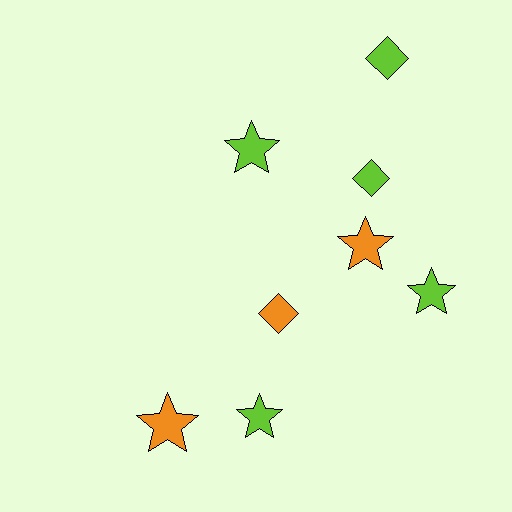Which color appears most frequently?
Lime, with 5 objects.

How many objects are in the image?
There are 8 objects.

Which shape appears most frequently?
Star, with 5 objects.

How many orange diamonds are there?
There is 1 orange diamond.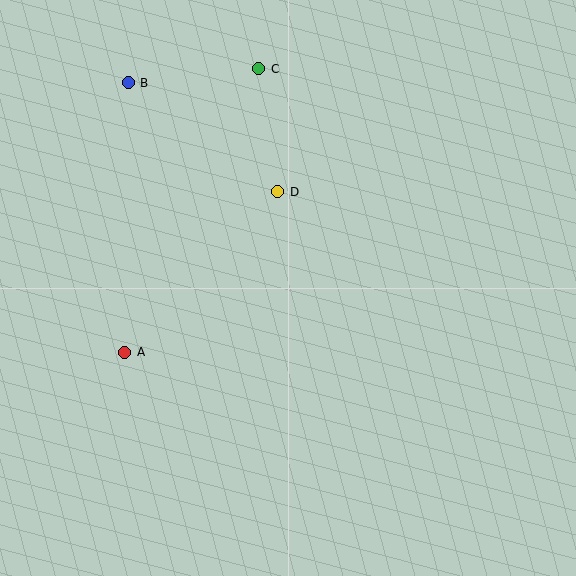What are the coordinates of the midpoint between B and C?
The midpoint between B and C is at (193, 76).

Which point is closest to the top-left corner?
Point B is closest to the top-left corner.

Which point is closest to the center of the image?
Point D at (278, 192) is closest to the center.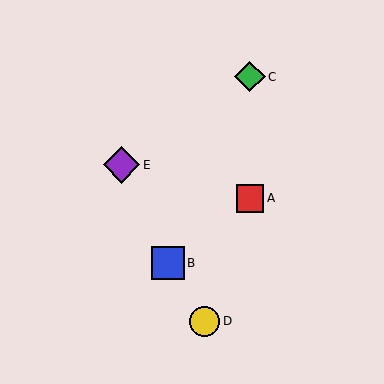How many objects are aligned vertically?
2 objects (A, C) are aligned vertically.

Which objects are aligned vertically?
Objects A, C are aligned vertically.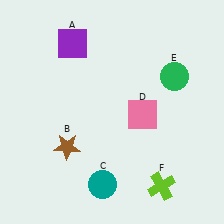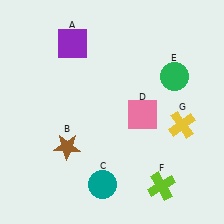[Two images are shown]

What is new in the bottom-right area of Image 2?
A yellow cross (G) was added in the bottom-right area of Image 2.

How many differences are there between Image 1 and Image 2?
There is 1 difference between the two images.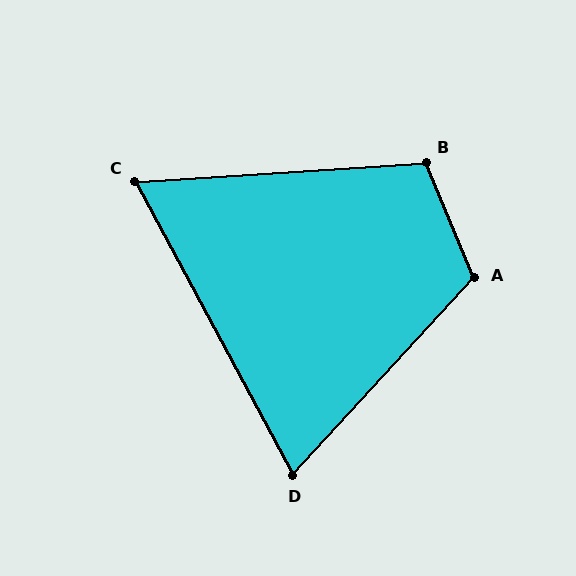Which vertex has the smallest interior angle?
C, at approximately 65 degrees.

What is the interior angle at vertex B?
Approximately 109 degrees (obtuse).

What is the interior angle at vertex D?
Approximately 71 degrees (acute).